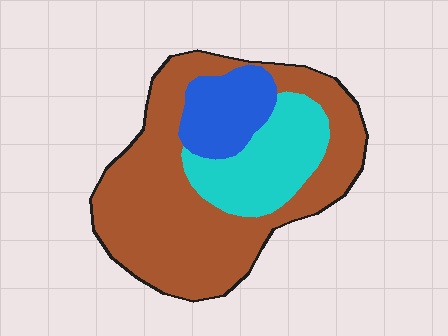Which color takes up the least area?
Blue, at roughly 15%.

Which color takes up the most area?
Brown, at roughly 65%.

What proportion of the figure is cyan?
Cyan covers about 20% of the figure.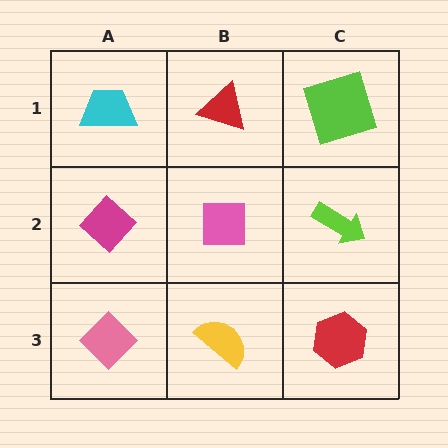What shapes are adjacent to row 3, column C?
A lime arrow (row 2, column C), a yellow semicircle (row 3, column B).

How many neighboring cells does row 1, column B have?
3.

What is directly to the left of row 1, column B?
A cyan trapezoid.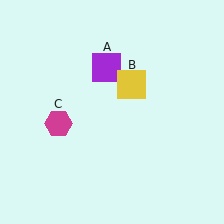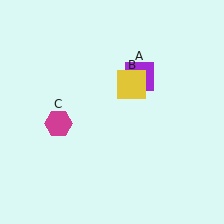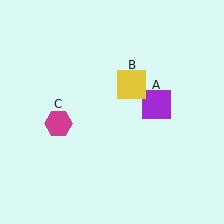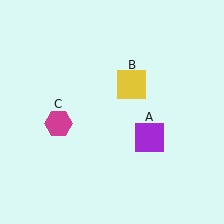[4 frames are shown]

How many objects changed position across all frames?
1 object changed position: purple square (object A).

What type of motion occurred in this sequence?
The purple square (object A) rotated clockwise around the center of the scene.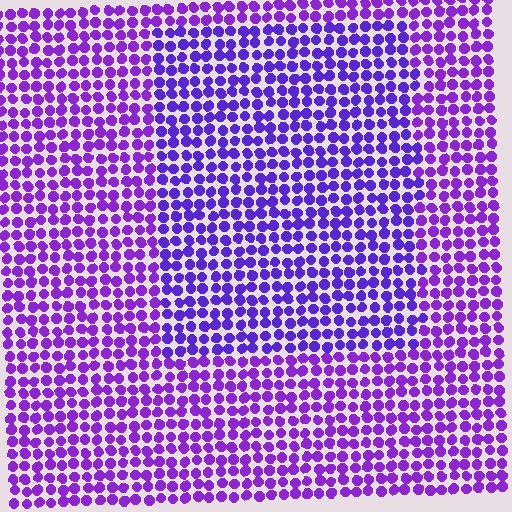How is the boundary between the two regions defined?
The boundary is defined purely by a slight shift in hue (about 18 degrees). Spacing, size, and orientation are identical on both sides.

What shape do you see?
I see a rectangle.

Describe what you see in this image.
The image is filled with small purple elements in a uniform arrangement. A rectangle-shaped region is visible where the elements are tinted to a slightly different hue, forming a subtle color boundary.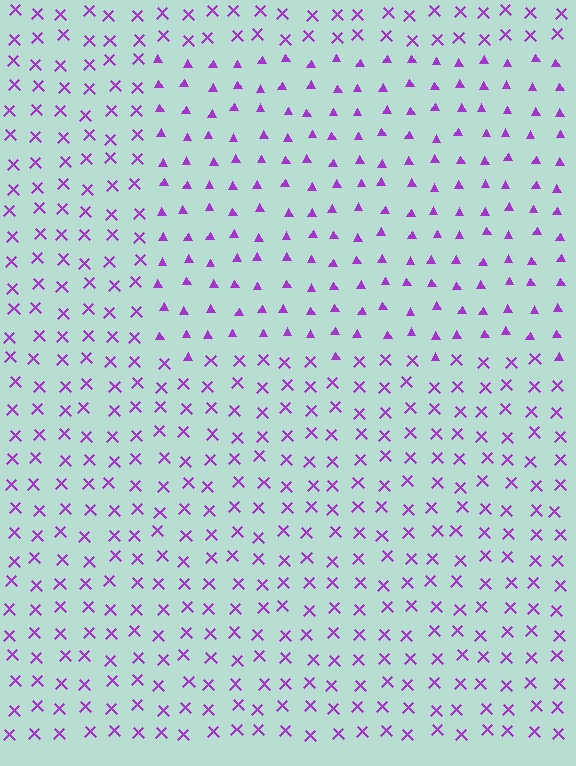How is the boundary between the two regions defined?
The boundary is defined by a change in element shape: triangles inside vs. X marks outside. All elements share the same color and spacing.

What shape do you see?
I see a rectangle.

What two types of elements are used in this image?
The image uses triangles inside the rectangle region and X marks outside it.